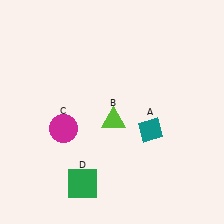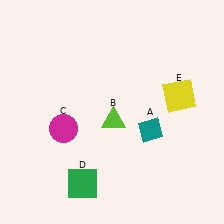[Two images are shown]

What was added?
A yellow square (E) was added in Image 2.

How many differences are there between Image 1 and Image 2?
There is 1 difference between the two images.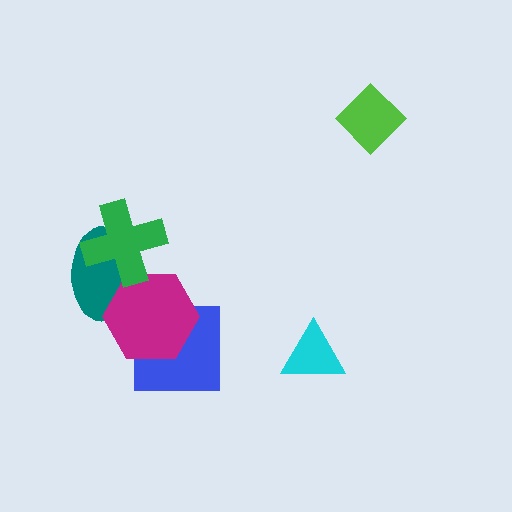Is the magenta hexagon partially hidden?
Yes, it is partially covered by another shape.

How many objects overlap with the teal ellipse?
2 objects overlap with the teal ellipse.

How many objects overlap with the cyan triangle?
0 objects overlap with the cyan triangle.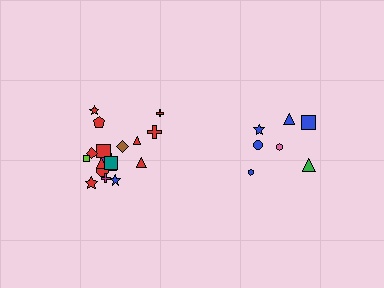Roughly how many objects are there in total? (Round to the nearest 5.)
Roughly 25 objects in total.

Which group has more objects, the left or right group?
The left group.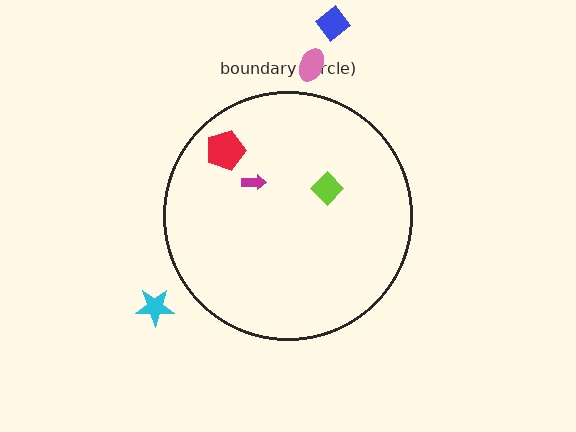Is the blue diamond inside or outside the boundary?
Outside.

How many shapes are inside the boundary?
3 inside, 3 outside.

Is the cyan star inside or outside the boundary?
Outside.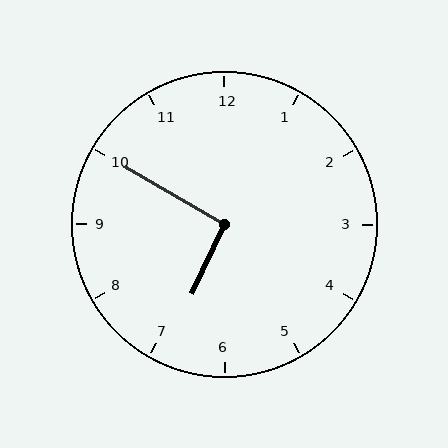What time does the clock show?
6:50.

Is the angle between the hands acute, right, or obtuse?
It is right.